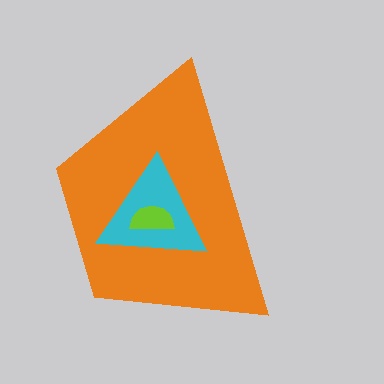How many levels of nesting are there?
3.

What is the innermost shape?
The lime semicircle.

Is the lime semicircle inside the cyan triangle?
Yes.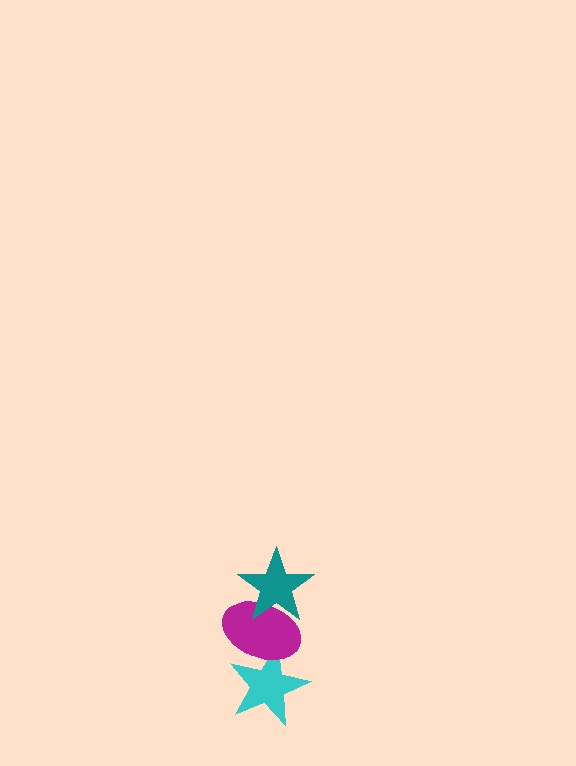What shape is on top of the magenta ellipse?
The teal star is on top of the magenta ellipse.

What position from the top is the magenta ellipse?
The magenta ellipse is 2nd from the top.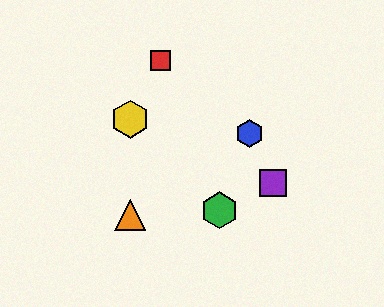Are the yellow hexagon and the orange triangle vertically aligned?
Yes, both are at x≈130.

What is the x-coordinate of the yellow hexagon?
The yellow hexagon is at x≈130.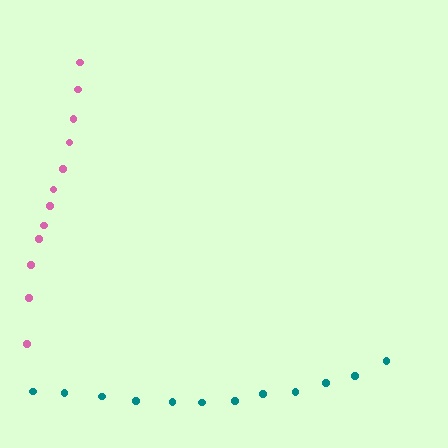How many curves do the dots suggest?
There are 2 distinct paths.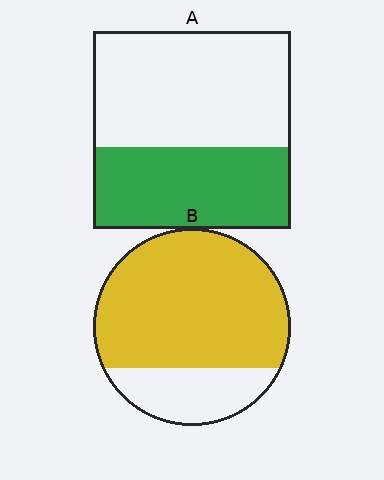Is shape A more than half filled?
No.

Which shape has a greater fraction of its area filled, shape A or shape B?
Shape B.